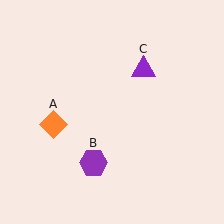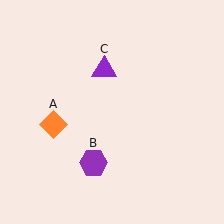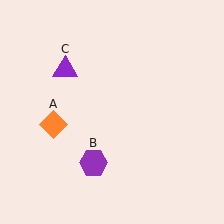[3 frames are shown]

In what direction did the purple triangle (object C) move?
The purple triangle (object C) moved left.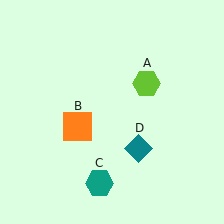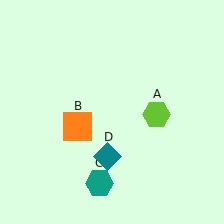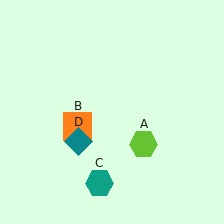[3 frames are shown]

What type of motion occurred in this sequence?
The lime hexagon (object A), teal diamond (object D) rotated clockwise around the center of the scene.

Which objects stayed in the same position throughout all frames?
Orange square (object B) and teal hexagon (object C) remained stationary.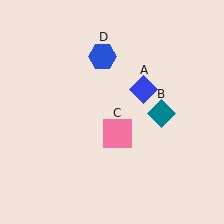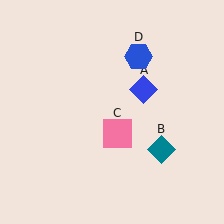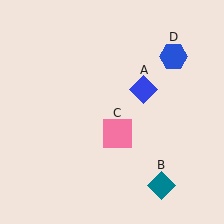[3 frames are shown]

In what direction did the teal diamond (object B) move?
The teal diamond (object B) moved down.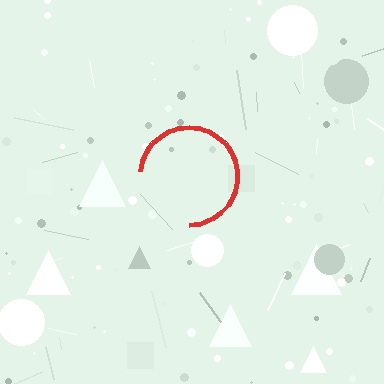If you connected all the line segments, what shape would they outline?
They would outline a circle.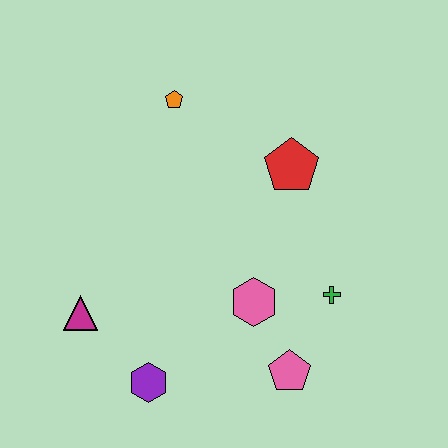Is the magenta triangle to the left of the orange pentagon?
Yes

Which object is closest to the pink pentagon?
The pink hexagon is closest to the pink pentagon.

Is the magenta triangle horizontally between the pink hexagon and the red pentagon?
No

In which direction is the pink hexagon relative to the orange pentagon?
The pink hexagon is below the orange pentagon.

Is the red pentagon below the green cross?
No